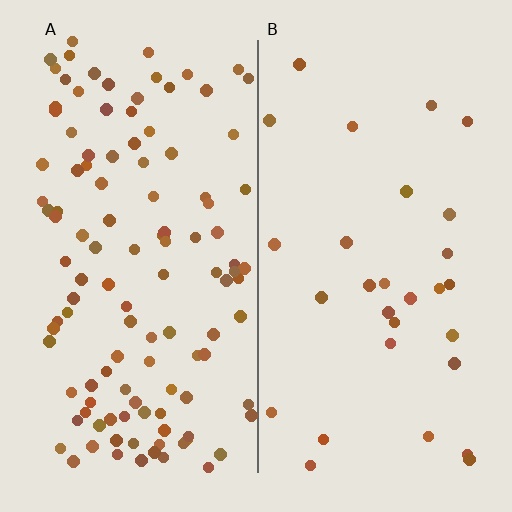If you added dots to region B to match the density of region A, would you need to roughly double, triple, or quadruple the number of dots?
Approximately quadruple.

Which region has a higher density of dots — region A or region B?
A (the left).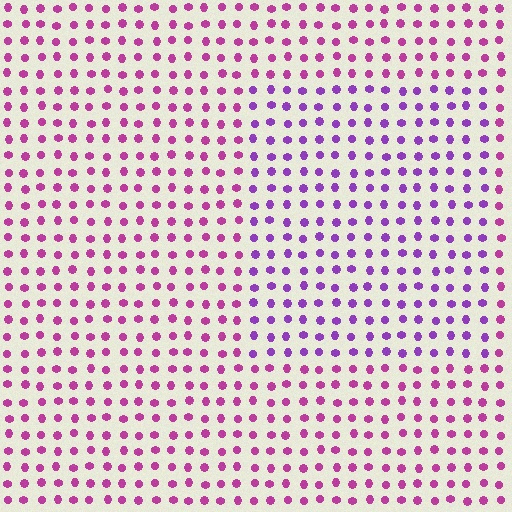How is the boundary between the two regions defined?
The boundary is defined purely by a slight shift in hue (about 34 degrees). Spacing, size, and orientation are identical on both sides.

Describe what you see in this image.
The image is filled with small magenta elements in a uniform arrangement. A rectangle-shaped region is visible where the elements are tinted to a slightly different hue, forming a subtle color boundary.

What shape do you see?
I see a rectangle.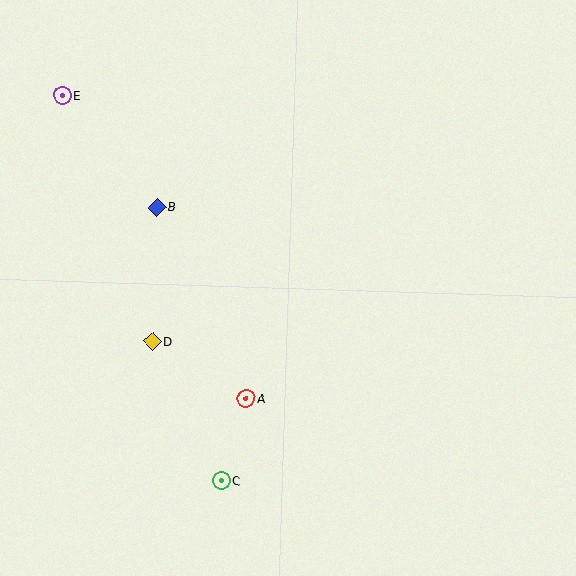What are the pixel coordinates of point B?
Point B is at (157, 207).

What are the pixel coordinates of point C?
Point C is at (221, 481).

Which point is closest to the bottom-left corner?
Point C is closest to the bottom-left corner.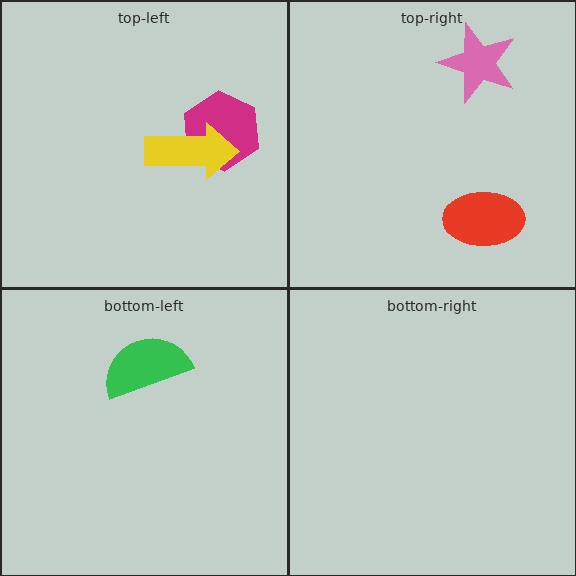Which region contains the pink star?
The top-right region.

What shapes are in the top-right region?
The red ellipse, the pink star.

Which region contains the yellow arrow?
The top-left region.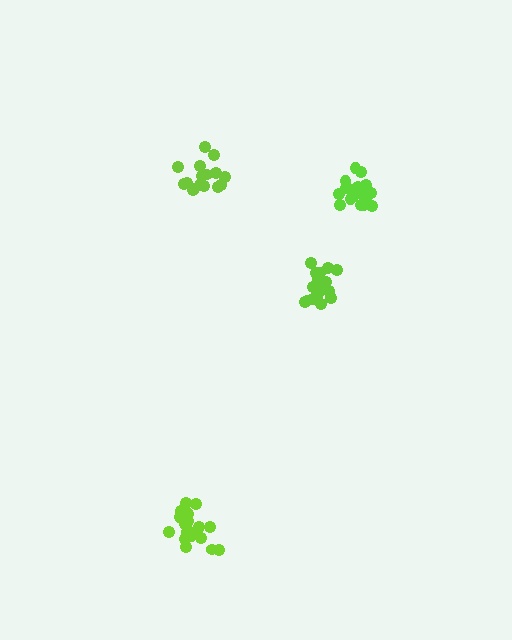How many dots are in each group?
Group 1: 16 dots, Group 2: 21 dots, Group 3: 19 dots, Group 4: 17 dots (73 total).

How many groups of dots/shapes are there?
There are 4 groups.